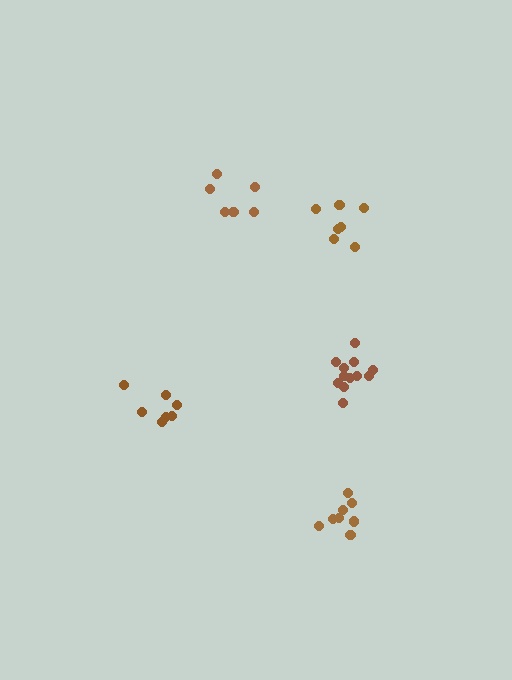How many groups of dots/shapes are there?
There are 5 groups.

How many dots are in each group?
Group 1: 7 dots, Group 2: 6 dots, Group 3: 12 dots, Group 4: 7 dots, Group 5: 8 dots (40 total).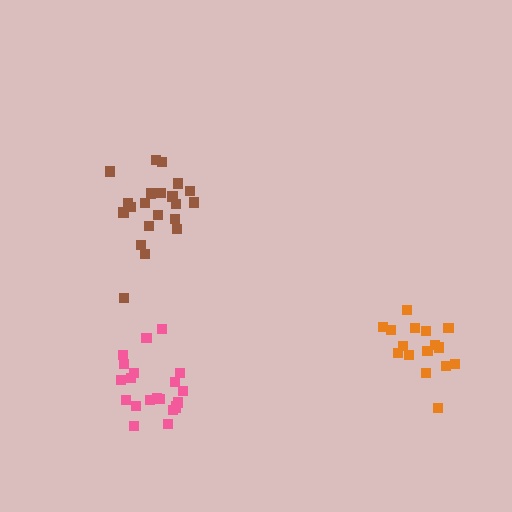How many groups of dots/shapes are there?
There are 3 groups.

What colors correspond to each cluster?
The clusters are colored: orange, pink, brown.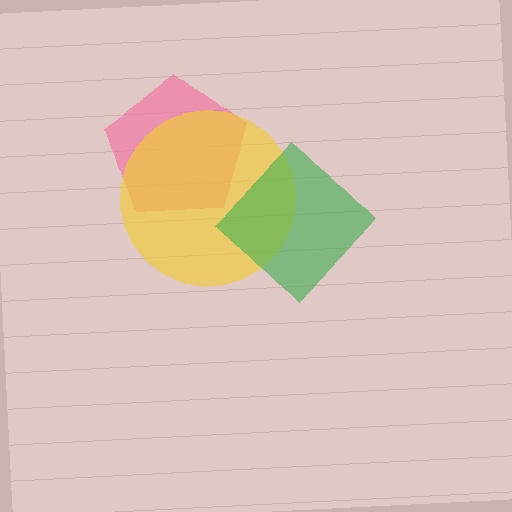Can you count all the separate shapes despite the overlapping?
Yes, there are 3 separate shapes.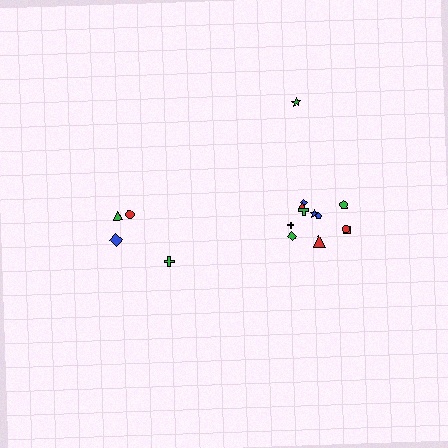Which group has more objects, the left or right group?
The right group.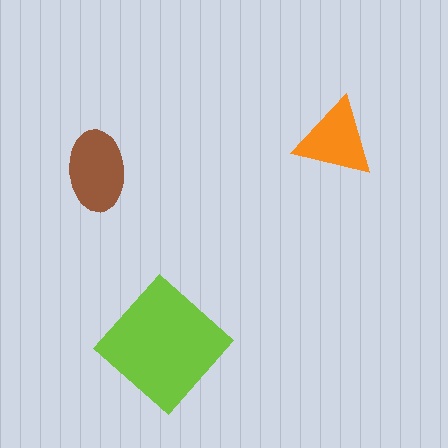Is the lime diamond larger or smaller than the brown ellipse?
Larger.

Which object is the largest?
The lime diamond.